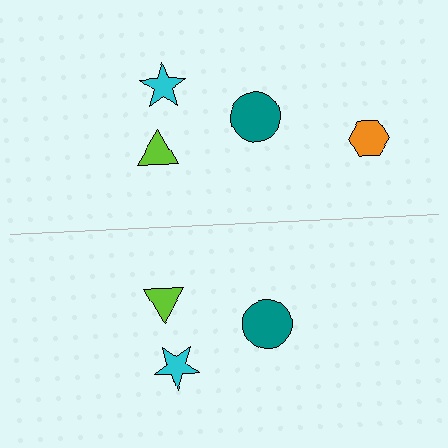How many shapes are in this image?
There are 7 shapes in this image.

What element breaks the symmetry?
A orange hexagon is missing from the bottom side.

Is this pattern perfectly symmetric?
No, the pattern is not perfectly symmetric. A orange hexagon is missing from the bottom side.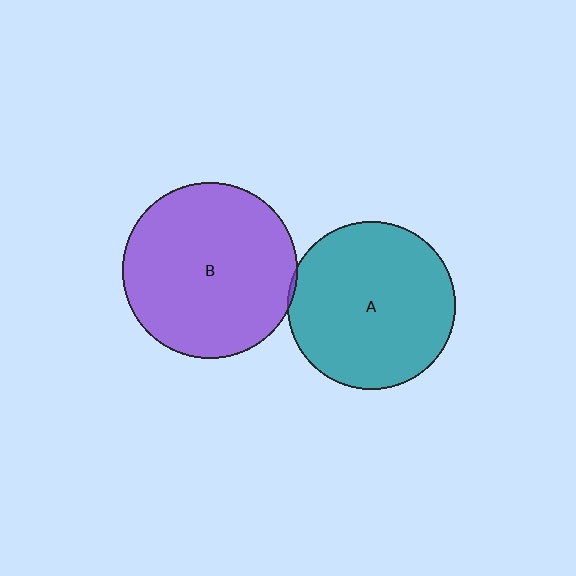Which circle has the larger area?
Circle B (purple).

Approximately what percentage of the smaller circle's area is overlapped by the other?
Approximately 5%.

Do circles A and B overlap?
Yes.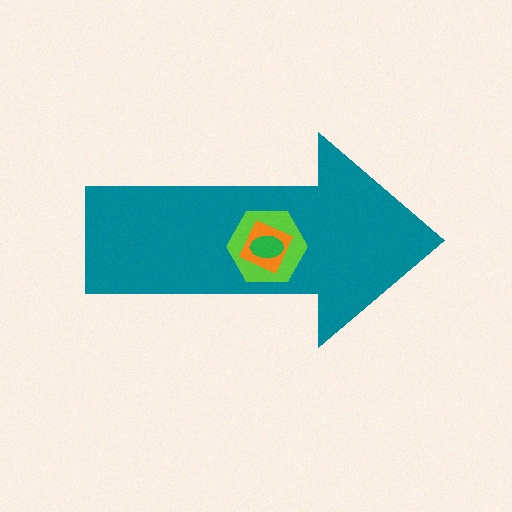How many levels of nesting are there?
4.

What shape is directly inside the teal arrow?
The lime hexagon.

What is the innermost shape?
The green ellipse.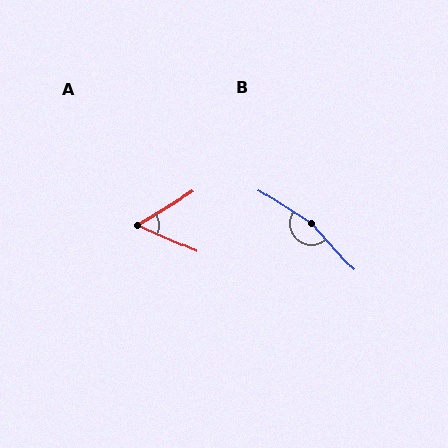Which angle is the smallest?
A, at approximately 55 degrees.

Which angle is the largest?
B, at approximately 164 degrees.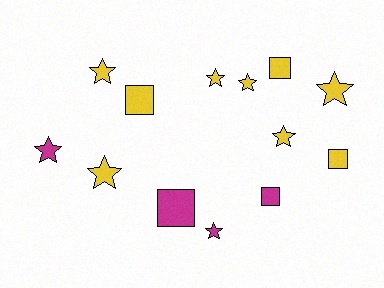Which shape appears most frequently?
Star, with 8 objects.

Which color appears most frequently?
Yellow, with 9 objects.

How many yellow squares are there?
There are 3 yellow squares.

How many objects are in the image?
There are 13 objects.